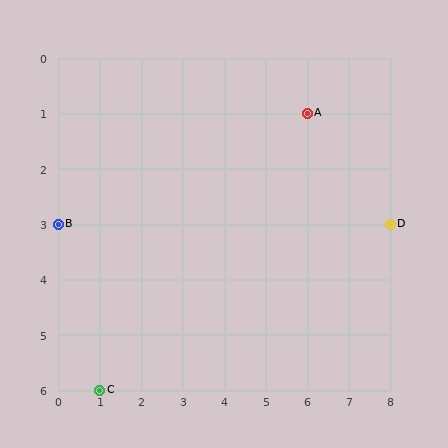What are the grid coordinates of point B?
Point B is at grid coordinates (0, 3).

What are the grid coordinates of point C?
Point C is at grid coordinates (1, 6).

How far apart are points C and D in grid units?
Points C and D are 7 columns and 3 rows apart (about 7.6 grid units diagonally).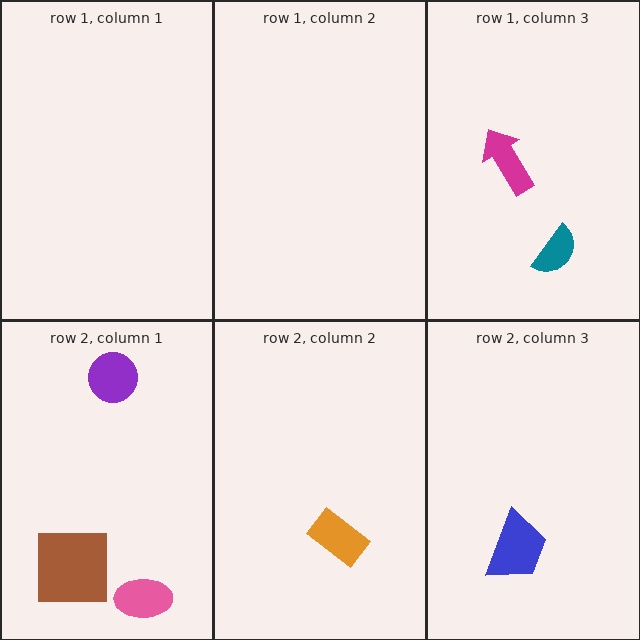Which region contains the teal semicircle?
The row 1, column 3 region.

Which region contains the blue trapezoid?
The row 2, column 3 region.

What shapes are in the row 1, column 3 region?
The teal semicircle, the magenta arrow.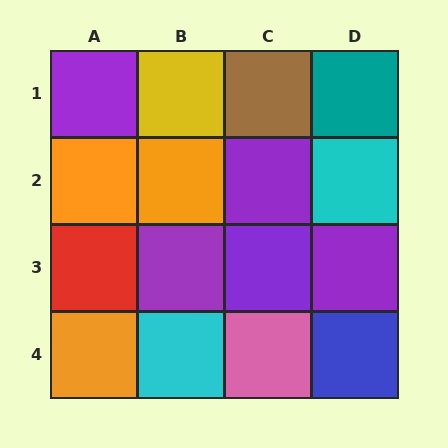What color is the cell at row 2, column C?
Purple.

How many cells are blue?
1 cell is blue.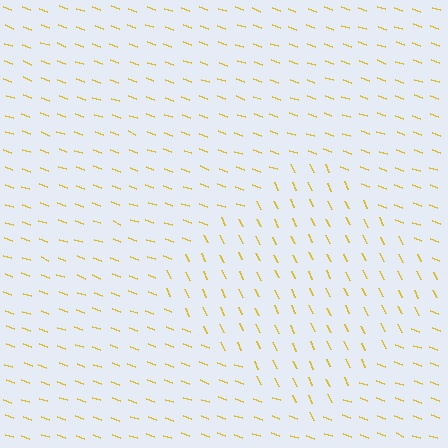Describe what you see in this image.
The image is filled with small yellow line segments. A diamond region in the image has lines oriented differently from the surrounding lines, creating a visible texture boundary.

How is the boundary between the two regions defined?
The boundary is defined purely by a change in line orientation (approximately 45 degrees difference). All lines are the same color and thickness.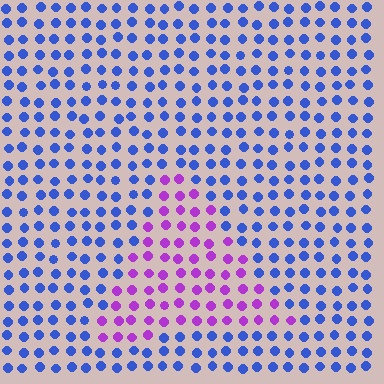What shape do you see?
I see a triangle.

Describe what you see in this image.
The image is filled with small blue elements in a uniform arrangement. A triangle-shaped region is visible where the elements are tinted to a slightly different hue, forming a subtle color boundary.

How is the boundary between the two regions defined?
The boundary is defined purely by a slight shift in hue (about 61 degrees). Spacing, size, and orientation are identical on both sides.